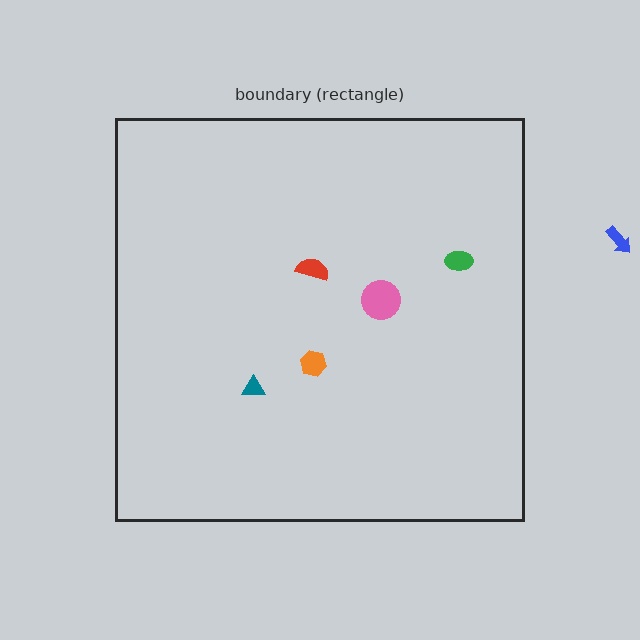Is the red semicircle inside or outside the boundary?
Inside.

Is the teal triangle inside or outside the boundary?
Inside.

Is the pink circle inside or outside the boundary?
Inside.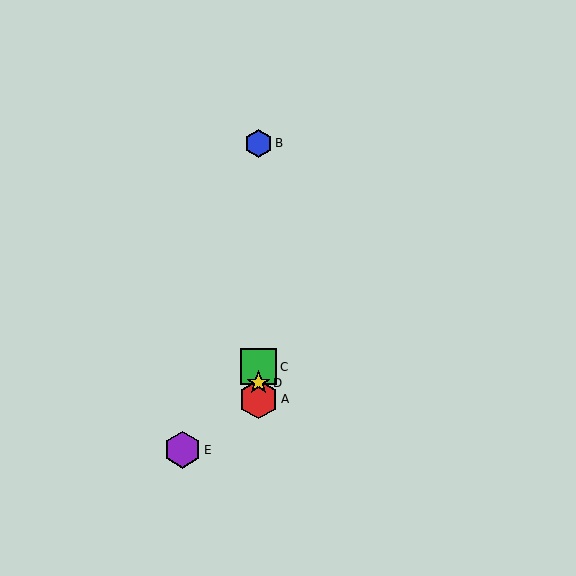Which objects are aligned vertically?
Objects A, B, C, D are aligned vertically.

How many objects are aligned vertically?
4 objects (A, B, C, D) are aligned vertically.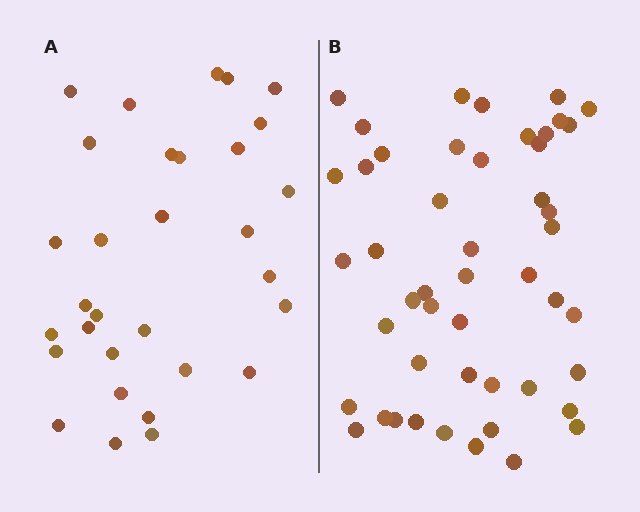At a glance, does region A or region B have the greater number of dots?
Region B (the right region) has more dots.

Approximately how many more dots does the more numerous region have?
Region B has approximately 15 more dots than region A.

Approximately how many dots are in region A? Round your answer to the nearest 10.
About 30 dots. (The exact count is 31, which rounds to 30.)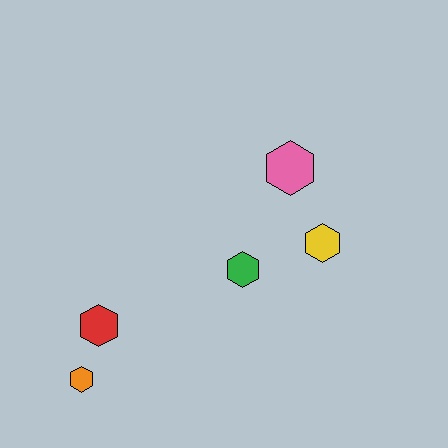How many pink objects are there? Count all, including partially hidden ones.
There is 1 pink object.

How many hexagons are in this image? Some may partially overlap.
There are 5 hexagons.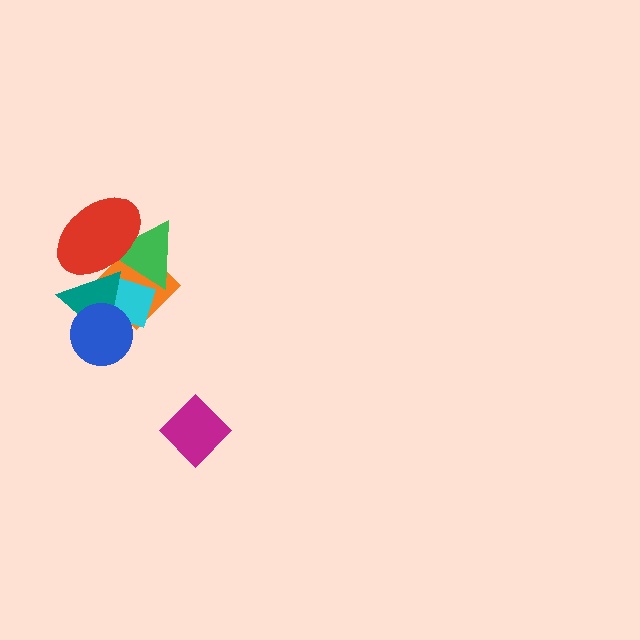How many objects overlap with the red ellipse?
3 objects overlap with the red ellipse.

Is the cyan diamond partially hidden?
Yes, it is partially covered by another shape.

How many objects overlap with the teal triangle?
5 objects overlap with the teal triangle.